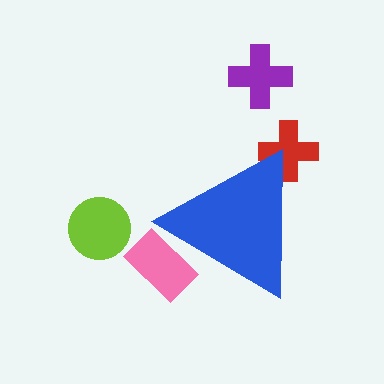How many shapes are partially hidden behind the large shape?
2 shapes are partially hidden.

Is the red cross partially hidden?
Yes, the red cross is partially hidden behind the blue triangle.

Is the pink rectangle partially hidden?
Yes, the pink rectangle is partially hidden behind the blue triangle.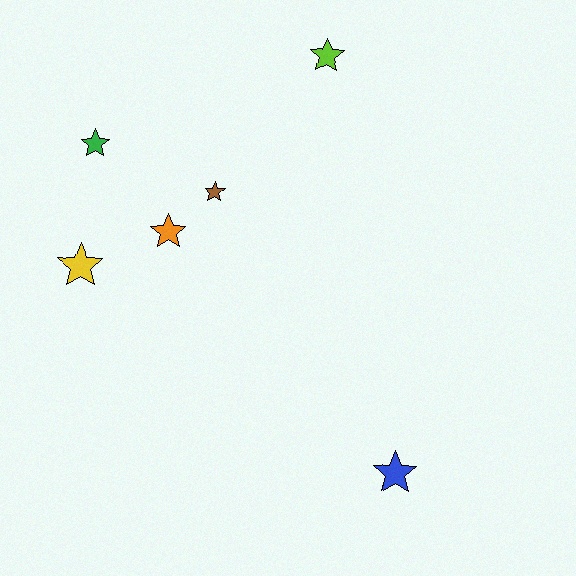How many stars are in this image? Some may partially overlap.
There are 6 stars.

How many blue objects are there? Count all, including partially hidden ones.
There is 1 blue object.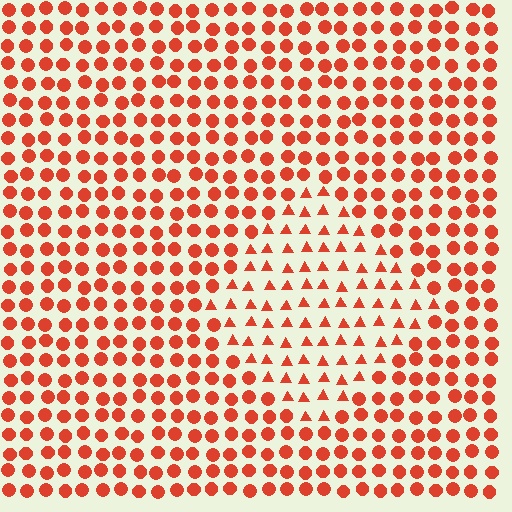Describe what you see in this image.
The image is filled with small red elements arranged in a uniform grid. A diamond-shaped region contains triangles, while the surrounding area contains circles. The boundary is defined purely by the change in element shape.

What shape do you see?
I see a diamond.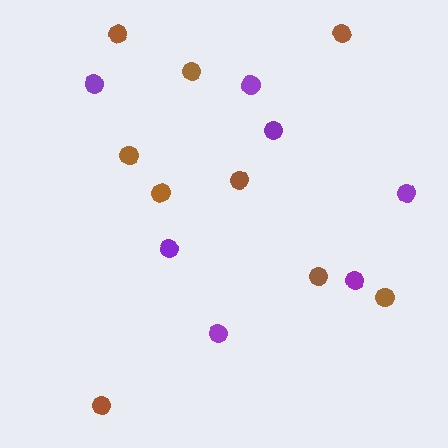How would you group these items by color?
There are 2 groups: one group of brown circles (9) and one group of purple circles (7).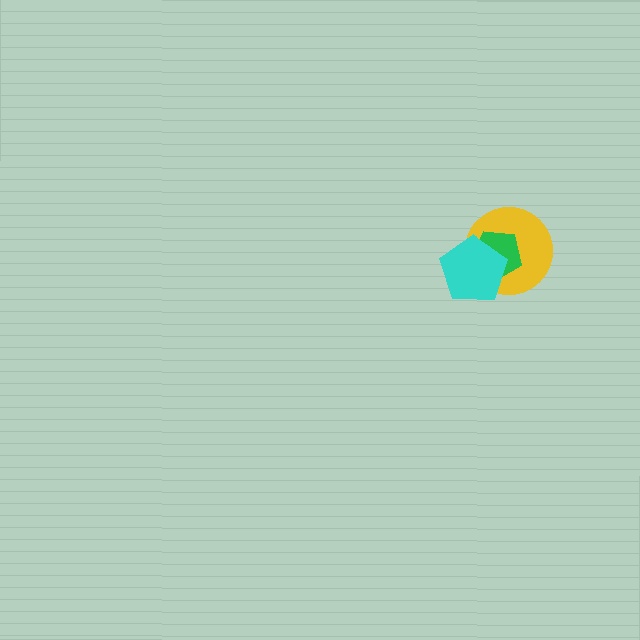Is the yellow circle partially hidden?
Yes, it is partially covered by another shape.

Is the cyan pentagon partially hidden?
No, no other shape covers it.